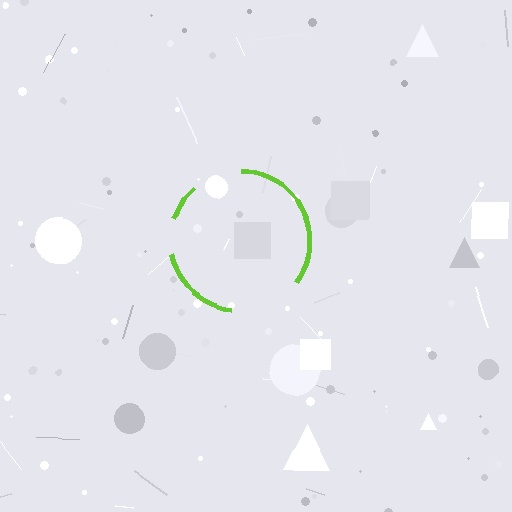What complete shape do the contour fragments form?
The contour fragments form a circle.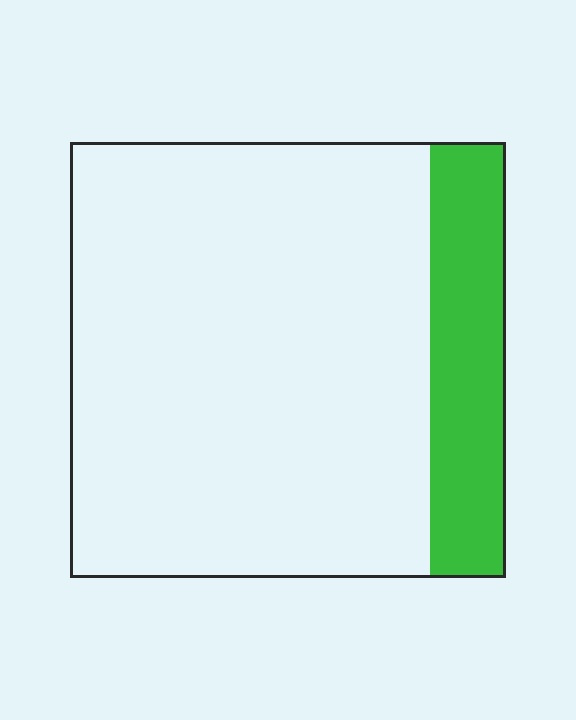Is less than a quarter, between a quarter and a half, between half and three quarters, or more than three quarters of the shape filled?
Less than a quarter.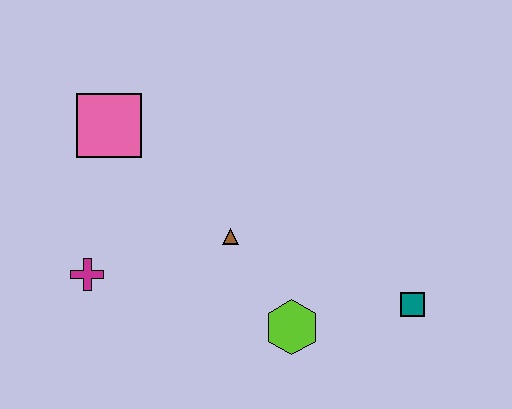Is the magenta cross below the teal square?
No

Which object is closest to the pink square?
The magenta cross is closest to the pink square.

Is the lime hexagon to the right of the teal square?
No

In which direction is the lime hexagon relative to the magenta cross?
The lime hexagon is to the right of the magenta cross.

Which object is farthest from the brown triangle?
The teal square is farthest from the brown triangle.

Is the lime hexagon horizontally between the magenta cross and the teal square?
Yes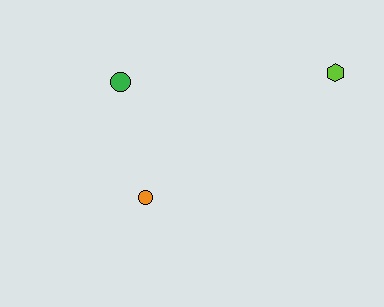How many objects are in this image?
There are 3 objects.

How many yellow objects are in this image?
There are no yellow objects.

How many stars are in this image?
There are no stars.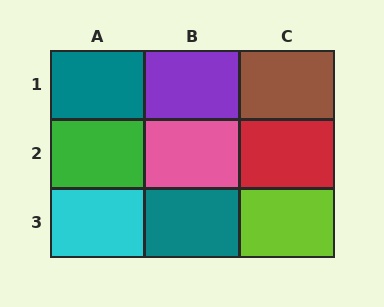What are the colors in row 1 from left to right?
Teal, purple, brown.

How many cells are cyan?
1 cell is cyan.